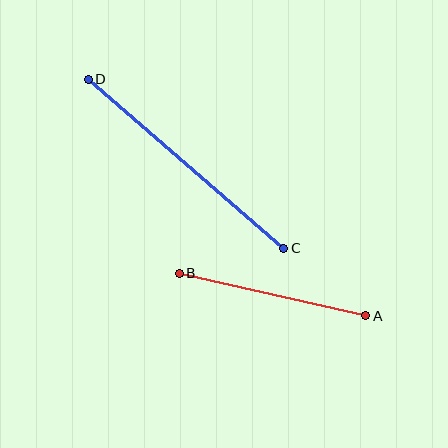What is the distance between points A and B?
The distance is approximately 191 pixels.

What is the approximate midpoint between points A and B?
The midpoint is at approximately (273, 294) pixels.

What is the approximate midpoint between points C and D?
The midpoint is at approximately (186, 164) pixels.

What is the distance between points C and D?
The distance is approximately 258 pixels.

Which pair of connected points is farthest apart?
Points C and D are farthest apart.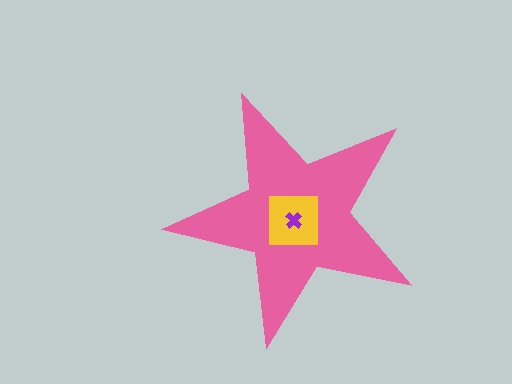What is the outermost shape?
The pink star.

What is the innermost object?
The purple cross.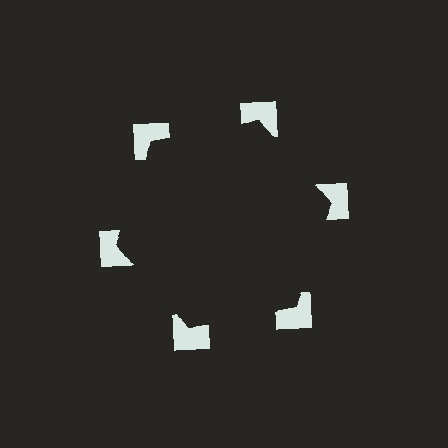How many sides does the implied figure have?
6 sides.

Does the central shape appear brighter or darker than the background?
It typically appears slightly darker than the background, even though no actual brightness change is drawn.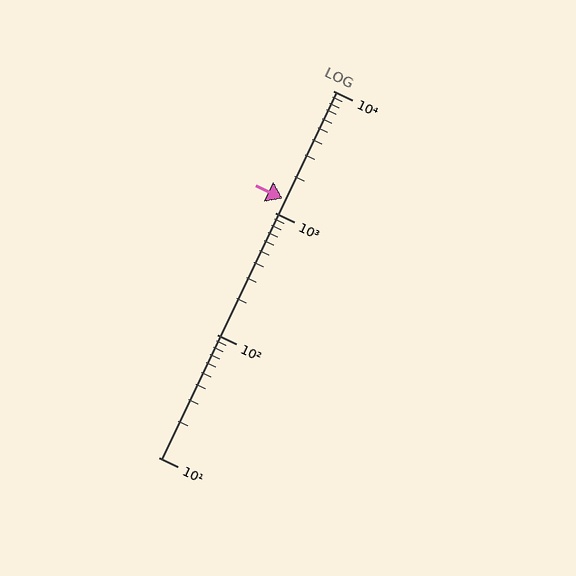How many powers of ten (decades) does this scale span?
The scale spans 3 decades, from 10 to 10000.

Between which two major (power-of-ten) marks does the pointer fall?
The pointer is between 1000 and 10000.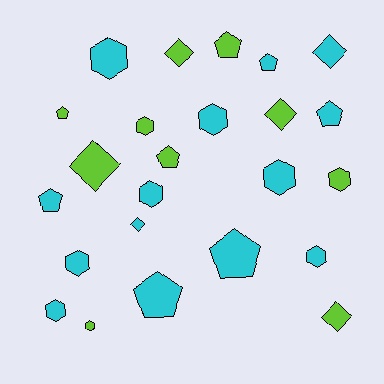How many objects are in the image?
There are 24 objects.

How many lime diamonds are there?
There are 4 lime diamonds.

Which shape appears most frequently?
Hexagon, with 10 objects.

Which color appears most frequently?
Cyan, with 14 objects.